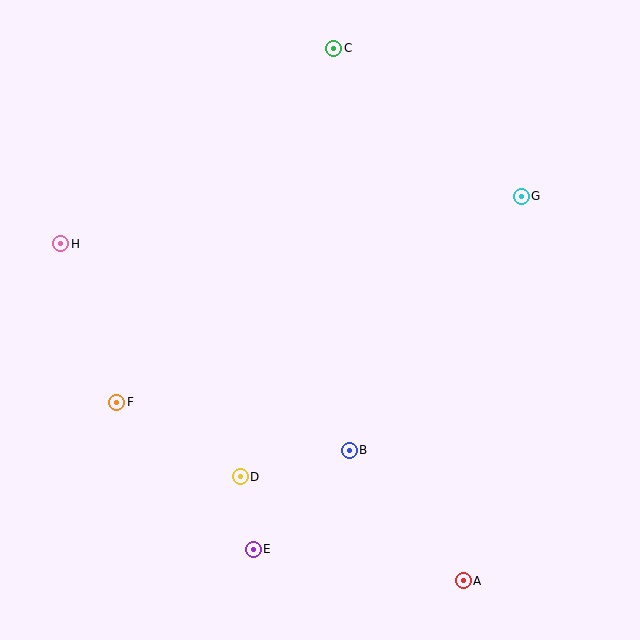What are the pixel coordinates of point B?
Point B is at (349, 450).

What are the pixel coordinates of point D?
Point D is at (240, 477).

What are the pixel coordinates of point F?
Point F is at (117, 402).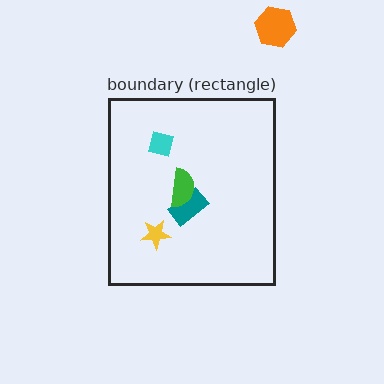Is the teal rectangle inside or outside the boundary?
Inside.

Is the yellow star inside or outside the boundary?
Inside.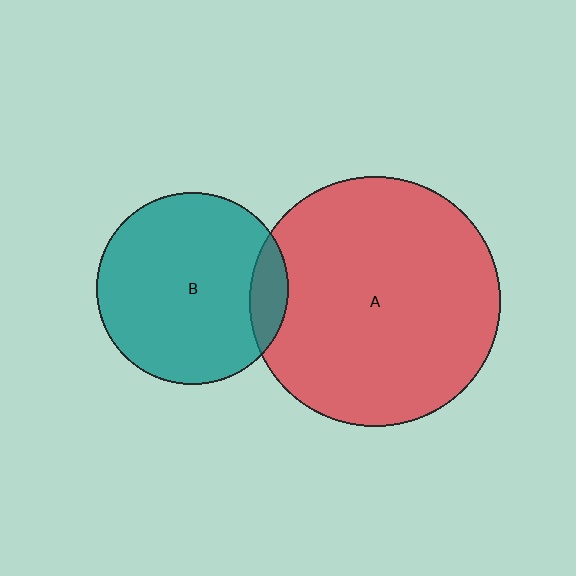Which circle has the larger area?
Circle A (red).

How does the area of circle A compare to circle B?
Approximately 1.7 times.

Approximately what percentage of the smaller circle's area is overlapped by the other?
Approximately 10%.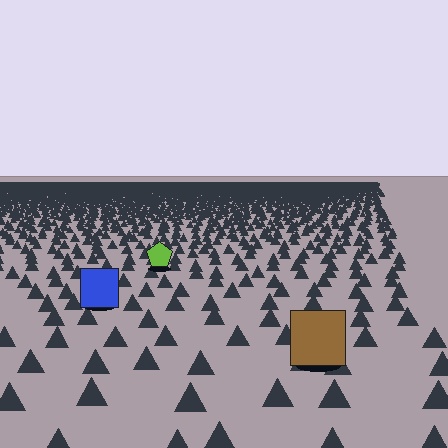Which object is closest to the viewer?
The brown square is closest. The texture marks near it are larger and more spread out.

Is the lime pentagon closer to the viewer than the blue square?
No. The blue square is closer — you can tell from the texture gradient: the ground texture is coarser near it.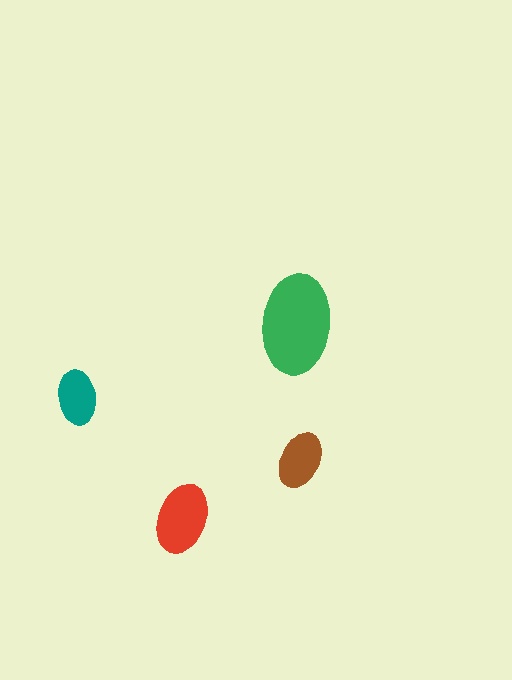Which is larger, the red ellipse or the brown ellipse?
The red one.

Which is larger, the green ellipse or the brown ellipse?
The green one.